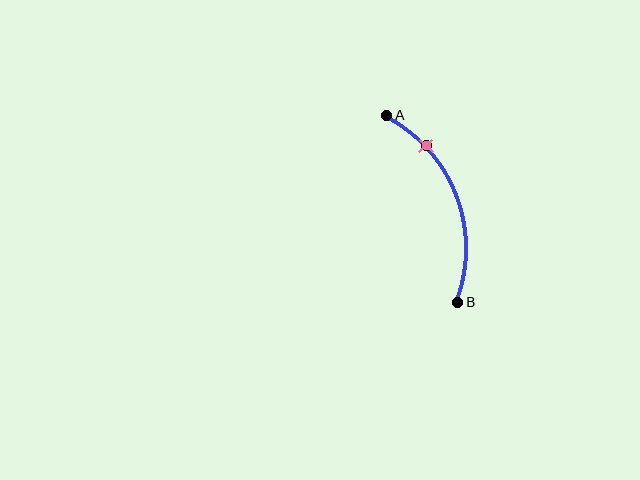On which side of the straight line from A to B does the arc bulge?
The arc bulges to the right of the straight line connecting A and B.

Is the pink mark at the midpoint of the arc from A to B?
No. The pink mark lies on the arc but is closer to endpoint A. The arc midpoint would be at the point on the curve equidistant along the arc from both A and B.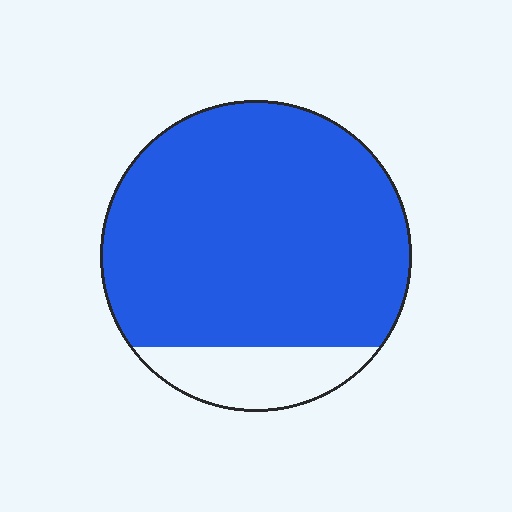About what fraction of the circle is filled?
About five sixths (5/6).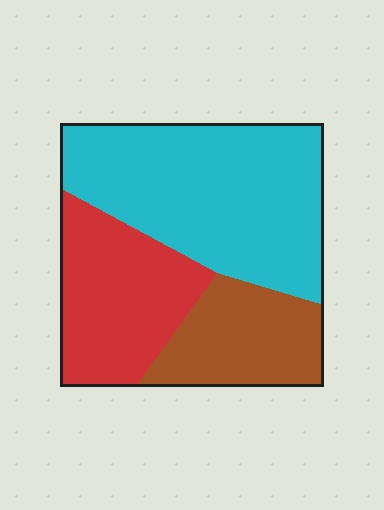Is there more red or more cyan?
Cyan.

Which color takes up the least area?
Brown, at roughly 20%.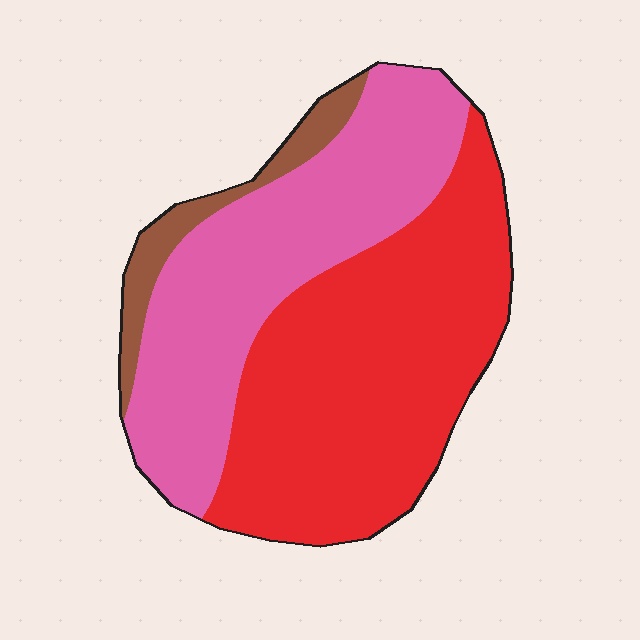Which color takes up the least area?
Brown, at roughly 10%.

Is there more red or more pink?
Red.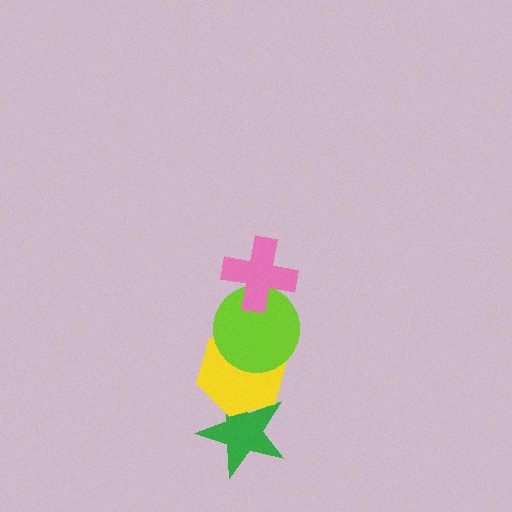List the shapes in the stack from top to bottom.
From top to bottom: the pink cross, the lime circle, the yellow hexagon, the green star.